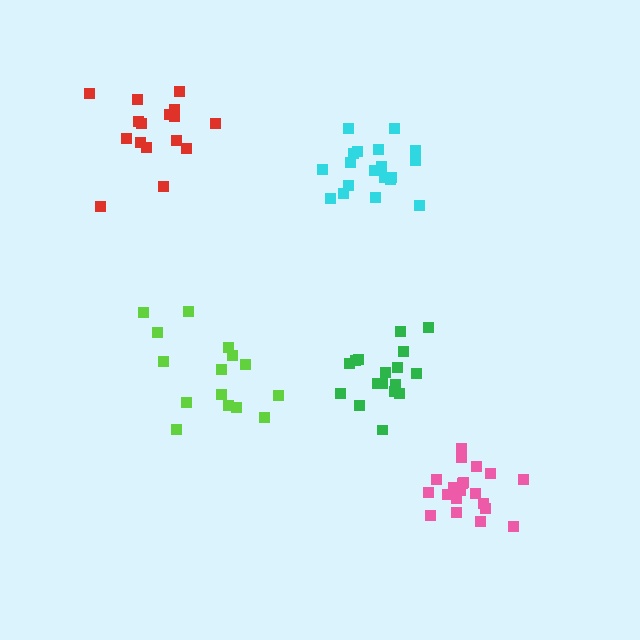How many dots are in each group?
Group 1: 15 dots, Group 2: 17 dots, Group 3: 16 dots, Group 4: 19 dots, Group 5: 20 dots (87 total).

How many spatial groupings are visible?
There are 5 spatial groupings.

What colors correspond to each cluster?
The clusters are colored: lime, green, red, cyan, pink.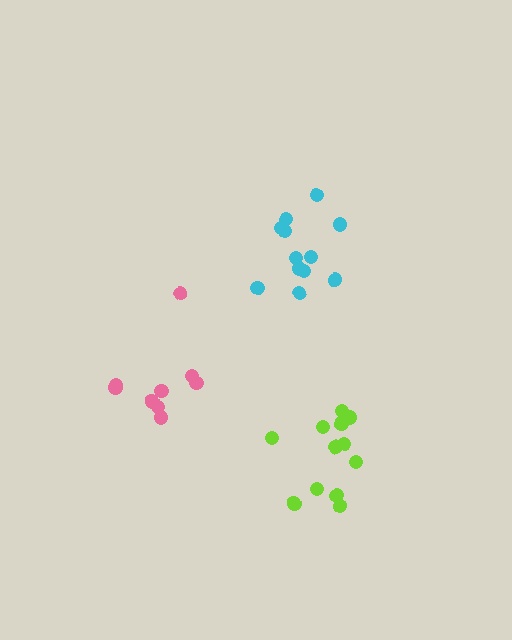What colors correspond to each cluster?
The clusters are colored: cyan, lime, pink.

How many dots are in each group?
Group 1: 12 dots, Group 2: 12 dots, Group 3: 9 dots (33 total).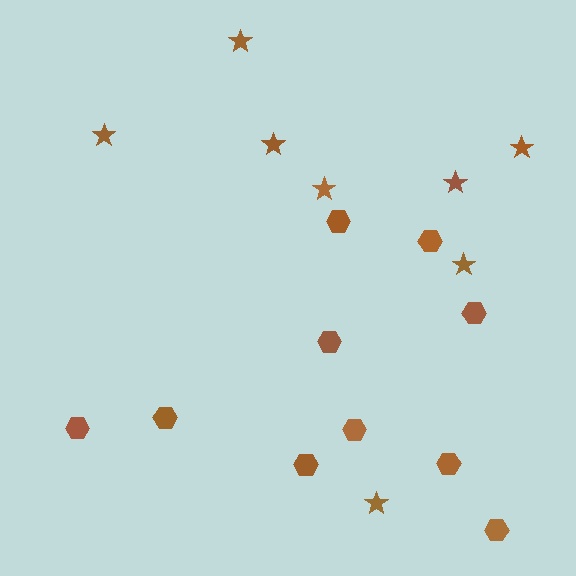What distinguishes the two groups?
There are 2 groups: one group of stars (8) and one group of hexagons (10).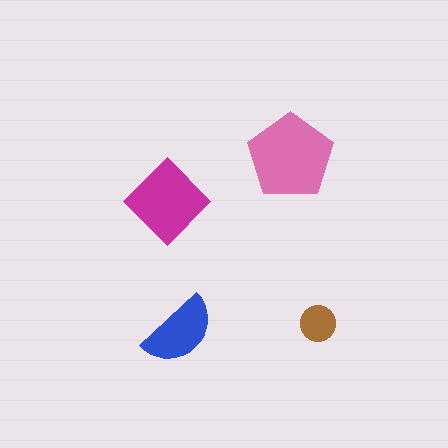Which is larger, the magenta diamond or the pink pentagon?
The pink pentagon.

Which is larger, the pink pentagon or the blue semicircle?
The pink pentagon.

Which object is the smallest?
The brown circle.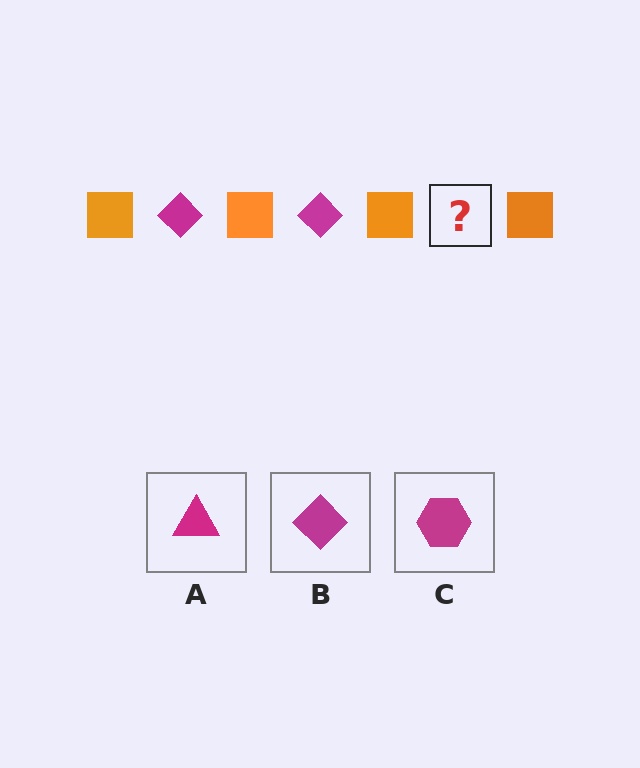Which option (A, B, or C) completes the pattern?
B.